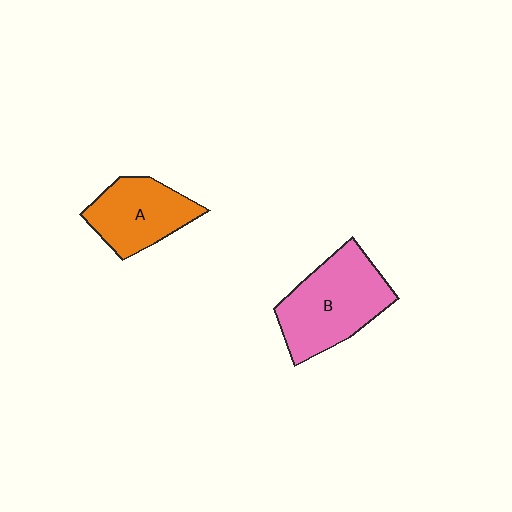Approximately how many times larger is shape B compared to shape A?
Approximately 1.4 times.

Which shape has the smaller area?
Shape A (orange).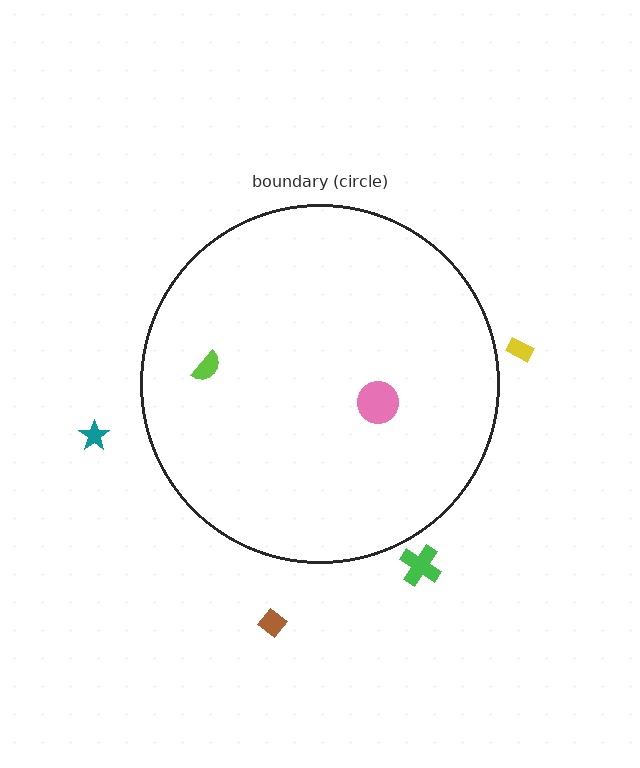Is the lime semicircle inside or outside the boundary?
Inside.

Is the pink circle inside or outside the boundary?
Inside.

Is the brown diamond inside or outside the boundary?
Outside.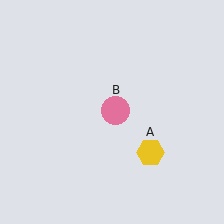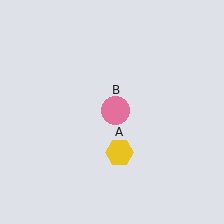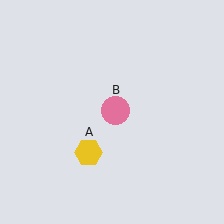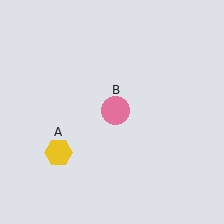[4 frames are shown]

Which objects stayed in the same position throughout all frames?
Pink circle (object B) remained stationary.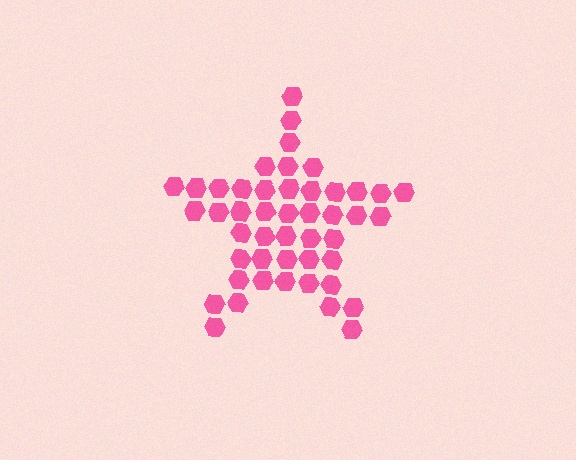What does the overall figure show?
The overall figure shows a star.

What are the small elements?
The small elements are hexagons.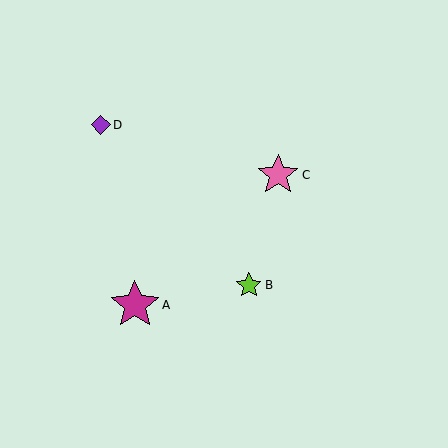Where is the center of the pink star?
The center of the pink star is at (278, 175).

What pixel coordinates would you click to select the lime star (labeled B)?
Click at (249, 285) to select the lime star B.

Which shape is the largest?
The magenta star (labeled A) is the largest.